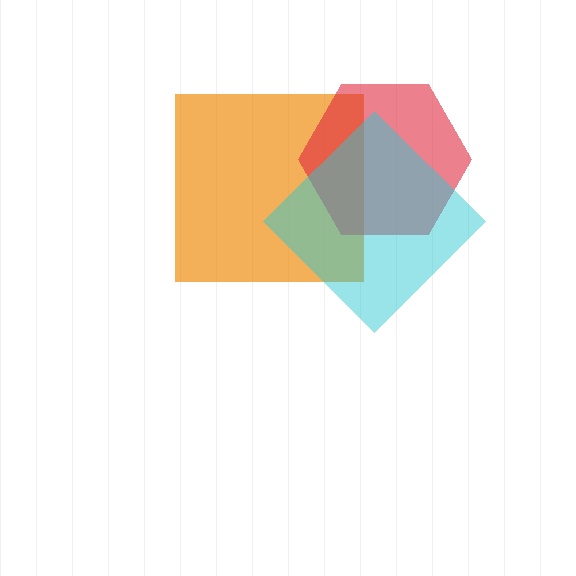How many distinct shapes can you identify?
There are 3 distinct shapes: an orange square, a red hexagon, a cyan diamond.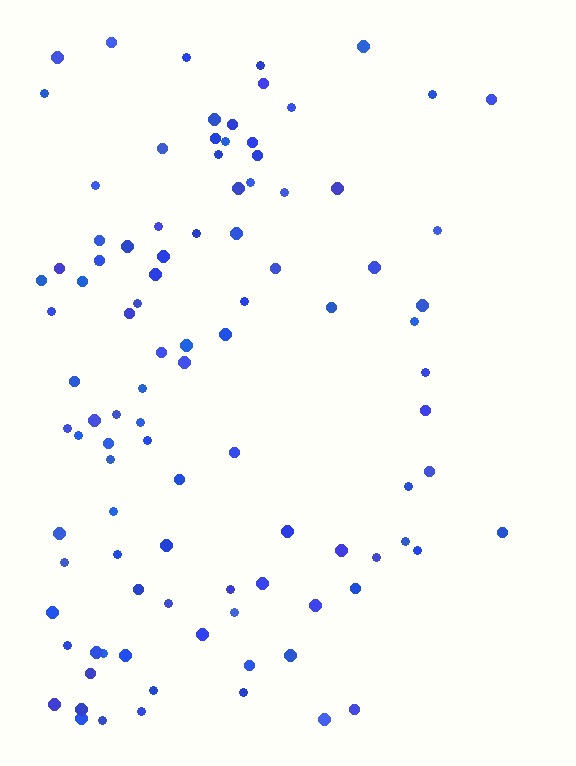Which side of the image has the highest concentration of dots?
The left.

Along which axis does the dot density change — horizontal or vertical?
Horizontal.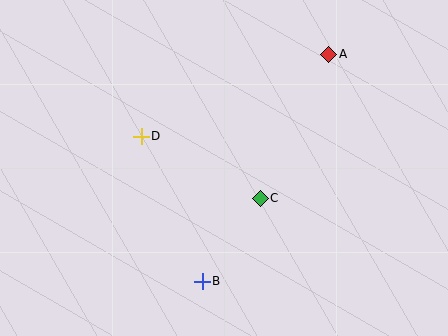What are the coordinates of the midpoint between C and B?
The midpoint between C and B is at (231, 240).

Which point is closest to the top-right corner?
Point A is closest to the top-right corner.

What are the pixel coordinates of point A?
Point A is at (329, 54).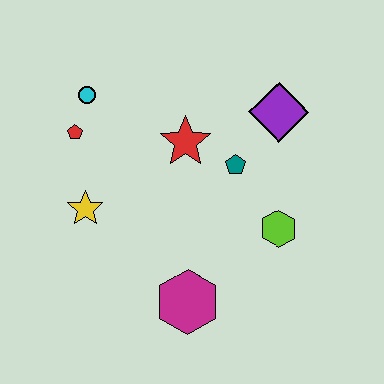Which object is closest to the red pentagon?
The cyan circle is closest to the red pentagon.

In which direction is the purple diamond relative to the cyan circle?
The purple diamond is to the right of the cyan circle.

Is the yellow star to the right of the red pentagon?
Yes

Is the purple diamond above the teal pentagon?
Yes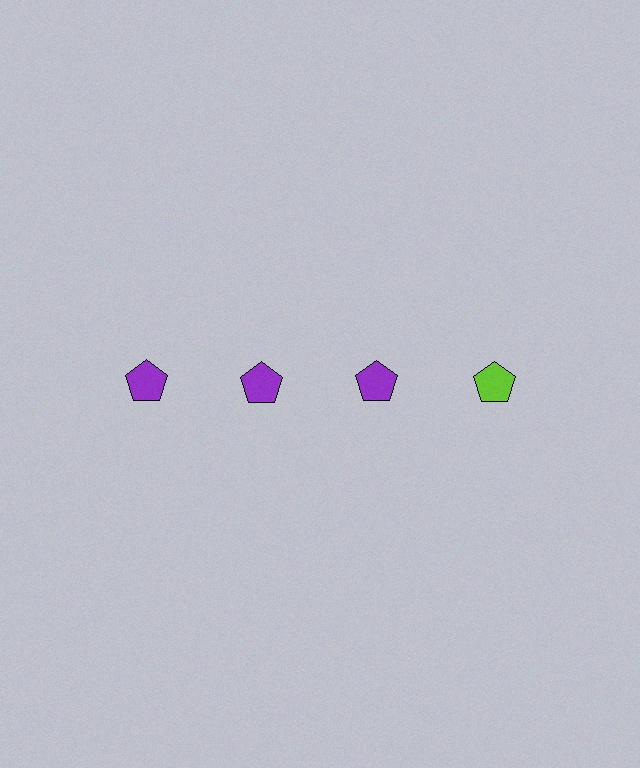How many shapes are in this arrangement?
There are 4 shapes arranged in a grid pattern.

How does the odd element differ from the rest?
It has a different color: lime instead of purple.